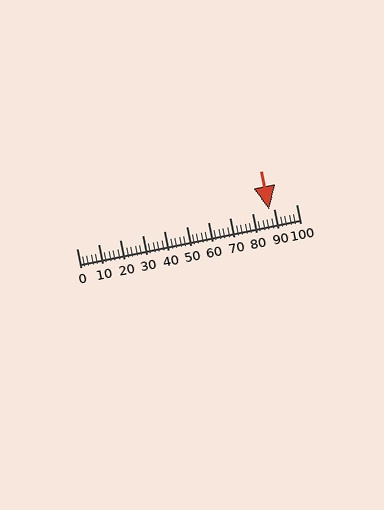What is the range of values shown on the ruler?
The ruler shows values from 0 to 100.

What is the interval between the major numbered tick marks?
The major tick marks are spaced 10 units apart.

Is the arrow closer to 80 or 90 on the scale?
The arrow is closer to 90.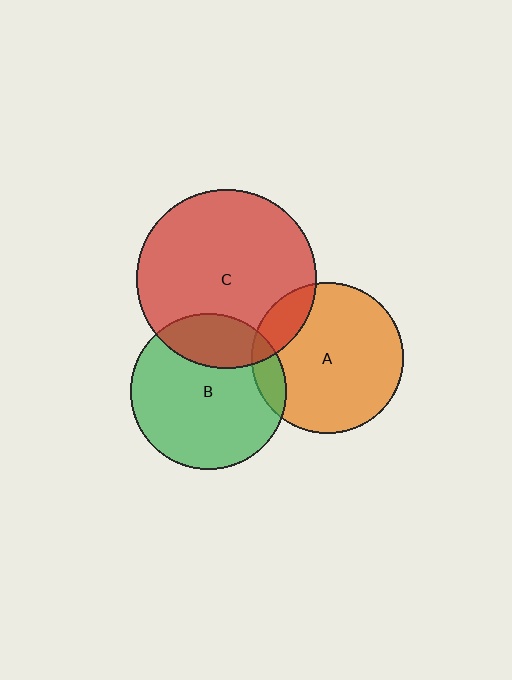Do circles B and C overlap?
Yes.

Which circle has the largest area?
Circle C (red).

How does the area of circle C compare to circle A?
Approximately 1.4 times.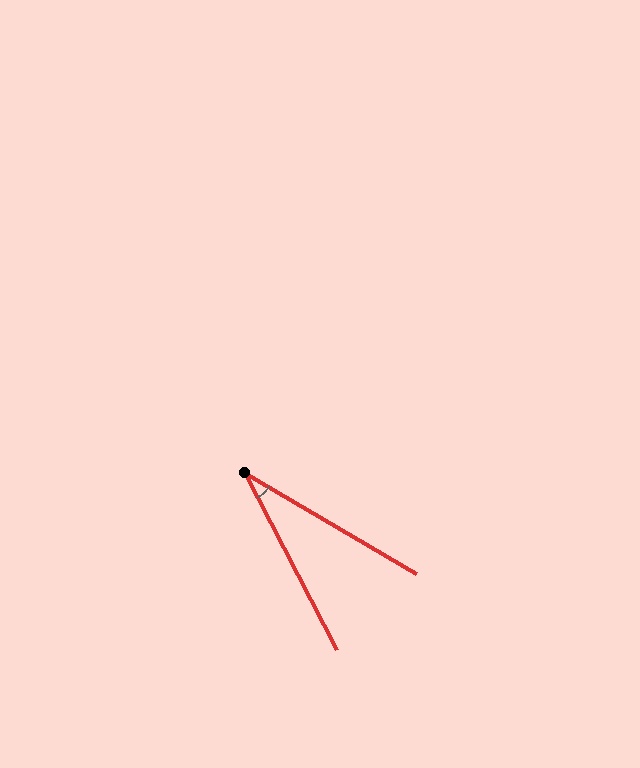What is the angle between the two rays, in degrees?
Approximately 32 degrees.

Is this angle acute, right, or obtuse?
It is acute.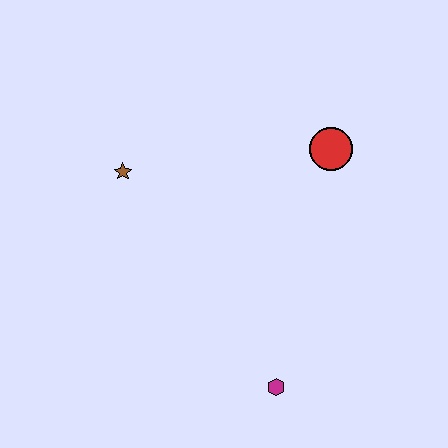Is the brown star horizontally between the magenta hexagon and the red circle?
No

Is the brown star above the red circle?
No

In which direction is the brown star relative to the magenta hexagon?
The brown star is above the magenta hexagon.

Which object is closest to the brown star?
The red circle is closest to the brown star.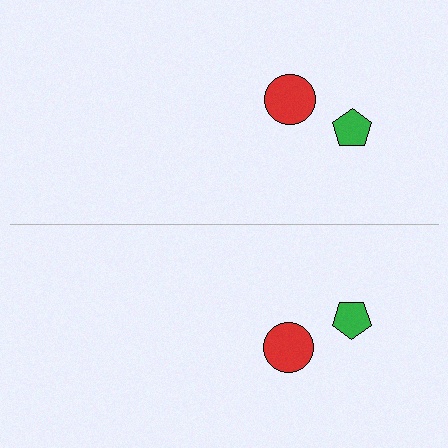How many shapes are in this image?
There are 4 shapes in this image.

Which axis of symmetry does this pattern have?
The pattern has a horizontal axis of symmetry running through the center of the image.